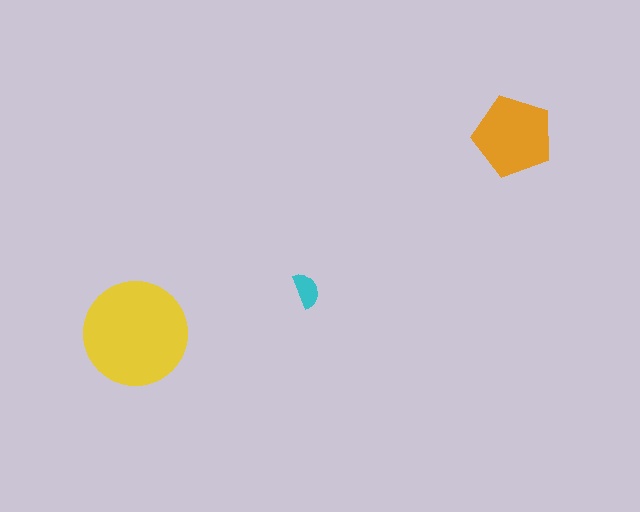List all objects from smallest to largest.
The cyan semicircle, the orange pentagon, the yellow circle.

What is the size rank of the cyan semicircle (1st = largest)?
3rd.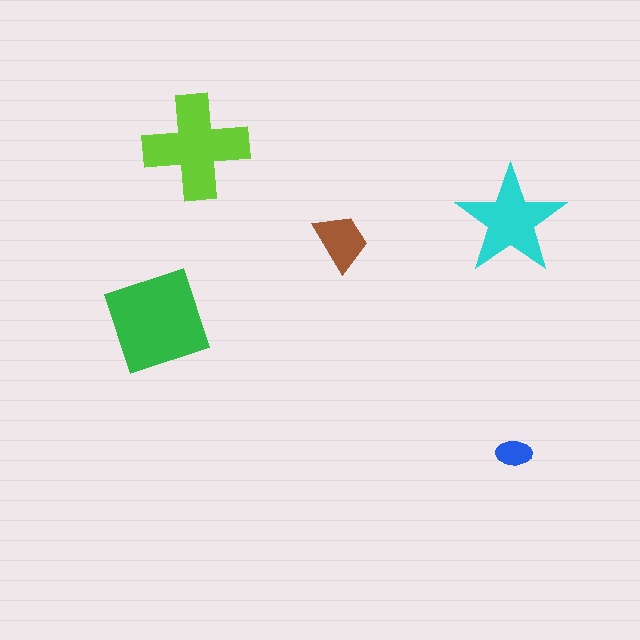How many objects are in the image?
There are 5 objects in the image.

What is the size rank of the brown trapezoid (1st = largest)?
4th.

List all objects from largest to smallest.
The green diamond, the lime cross, the cyan star, the brown trapezoid, the blue ellipse.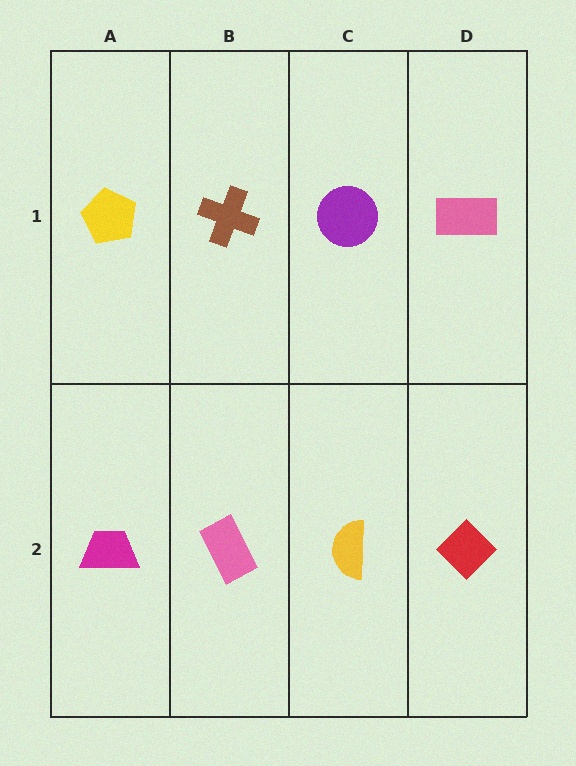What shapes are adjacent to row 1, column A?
A magenta trapezoid (row 2, column A), a brown cross (row 1, column B).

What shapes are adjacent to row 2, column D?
A pink rectangle (row 1, column D), a yellow semicircle (row 2, column C).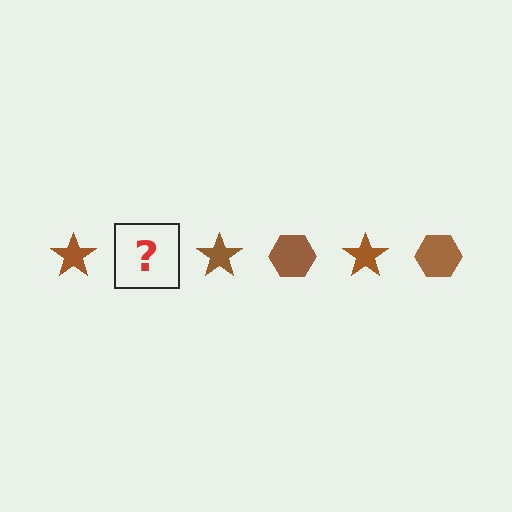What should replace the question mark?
The question mark should be replaced with a brown hexagon.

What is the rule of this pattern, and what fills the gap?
The rule is that the pattern cycles through star, hexagon shapes in brown. The gap should be filled with a brown hexagon.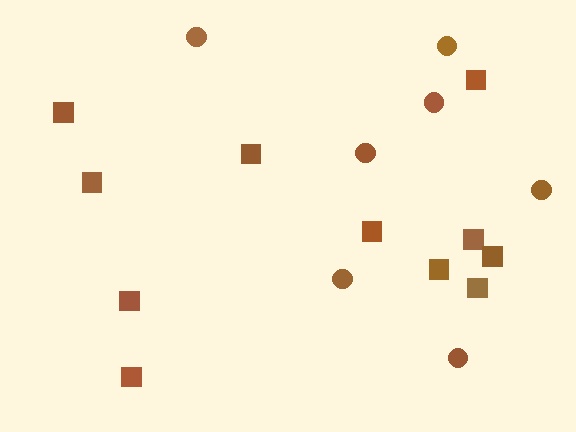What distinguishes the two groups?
There are 2 groups: one group of circles (7) and one group of squares (11).